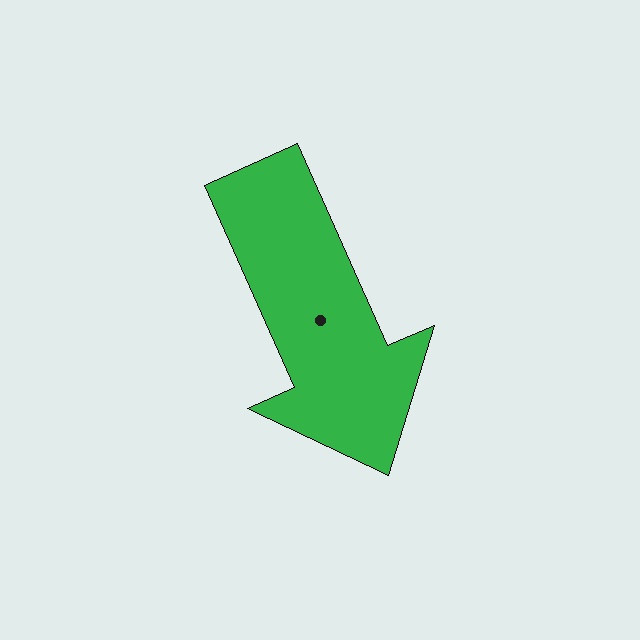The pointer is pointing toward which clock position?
Roughly 5 o'clock.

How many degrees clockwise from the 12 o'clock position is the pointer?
Approximately 156 degrees.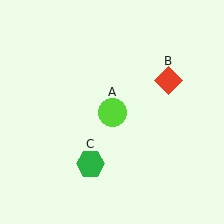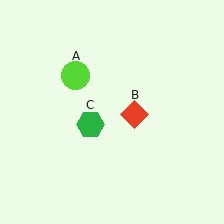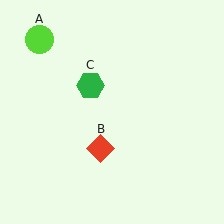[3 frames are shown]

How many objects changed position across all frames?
3 objects changed position: lime circle (object A), red diamond (object B), green hexagon (object C).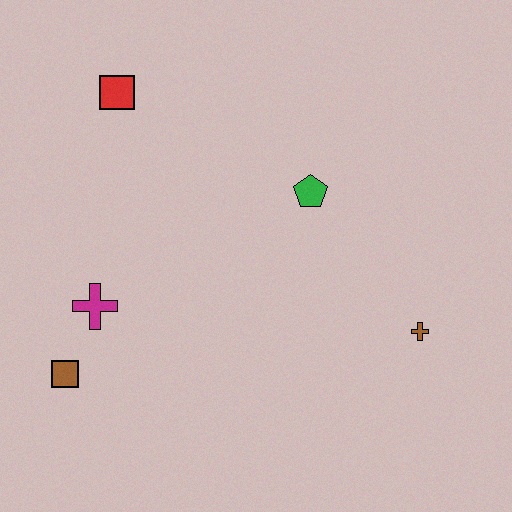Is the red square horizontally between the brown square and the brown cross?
Yes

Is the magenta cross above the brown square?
Yes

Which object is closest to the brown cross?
The green pentagon is closest to the brown cross.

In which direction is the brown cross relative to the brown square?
The brown cross is to the right of the brown square.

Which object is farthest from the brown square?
The brown cross is farthest from the brown square.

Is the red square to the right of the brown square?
Yes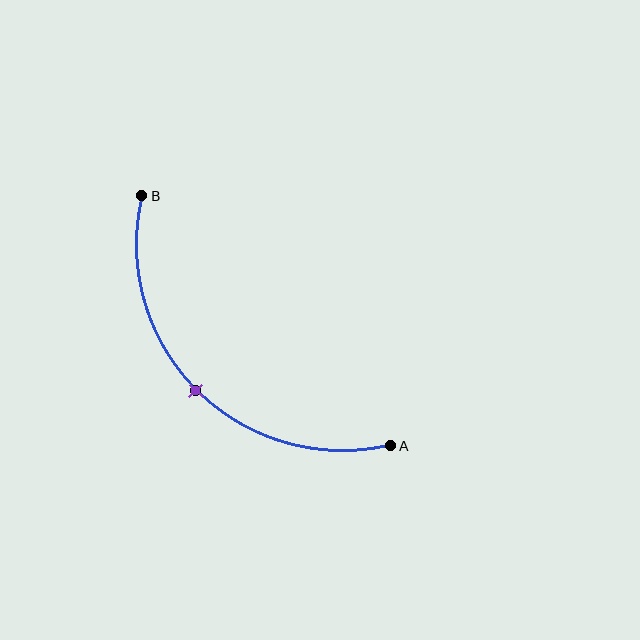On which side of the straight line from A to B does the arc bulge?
The arc bulges below and to the left of the straight line connecting A and B.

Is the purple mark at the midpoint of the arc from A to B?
Yes. The purple mark lies on the arc at equal arc-length from both A and B — it is the arc midpoint.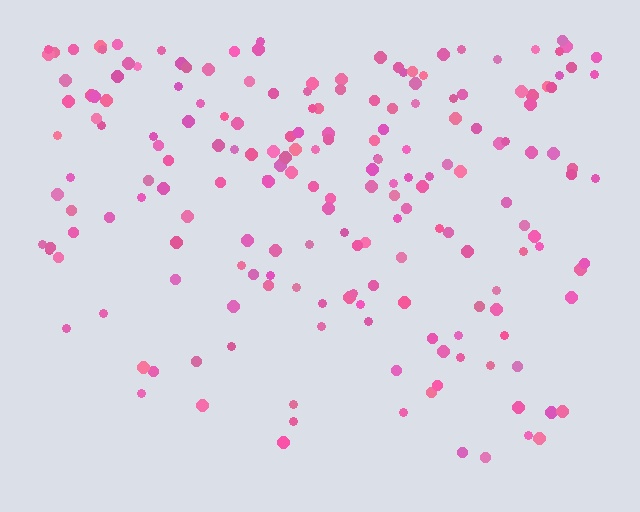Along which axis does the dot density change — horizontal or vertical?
Vertical.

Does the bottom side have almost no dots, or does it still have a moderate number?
Still a moderate number, just noticeably fewer than the top.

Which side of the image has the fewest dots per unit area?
The bottom.